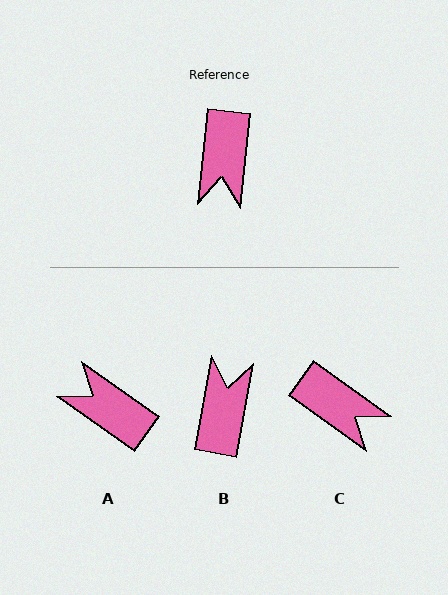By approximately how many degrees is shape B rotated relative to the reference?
Approximately 176 degrees counter-clockwise.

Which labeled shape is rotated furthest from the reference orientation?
B, about 176 degrees away.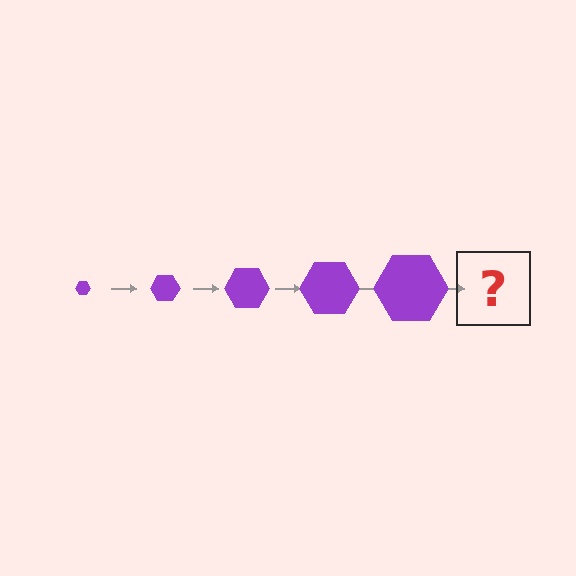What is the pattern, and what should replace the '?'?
The pattern is that the hexagon gets progressively larger each step. The '?' should be a purple hexagon, larger than the previous one.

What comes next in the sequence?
The next element should be a purple hexagon, larger than the previous one.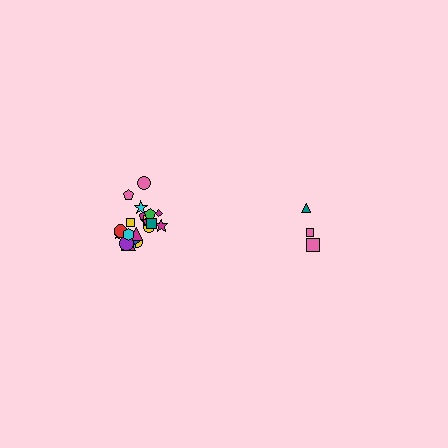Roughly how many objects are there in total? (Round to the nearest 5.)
Roughly 25 objects in total.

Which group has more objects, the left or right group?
The left group.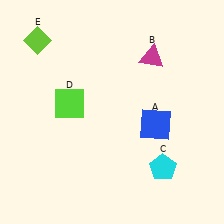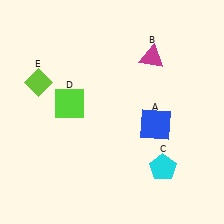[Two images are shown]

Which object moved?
The lime diamond (E) moved down.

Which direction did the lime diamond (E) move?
The lime diamond (E) moved down.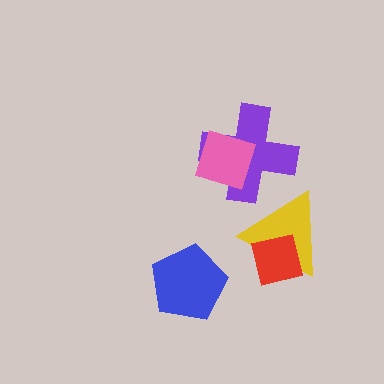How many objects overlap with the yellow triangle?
1 object overlaps with the yellow triangle.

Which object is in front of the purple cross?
The pink diamond is in front of the purple cross.